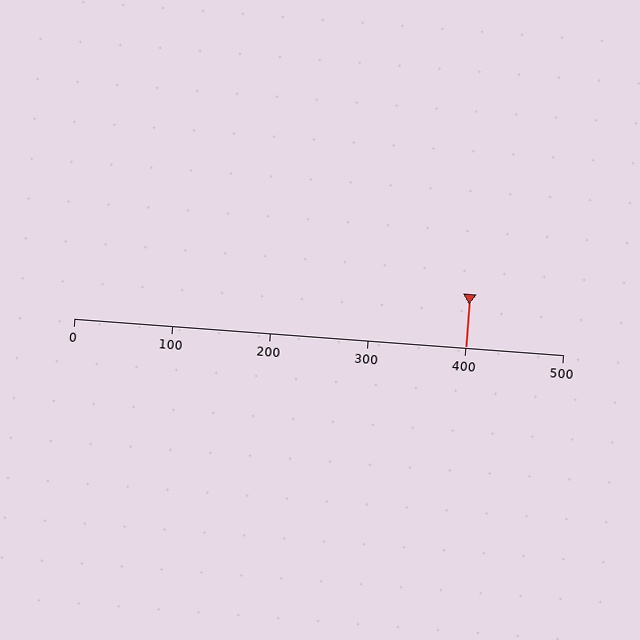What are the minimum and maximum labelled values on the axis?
The axis runs from 0 to 500.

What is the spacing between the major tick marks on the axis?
The major ticks are spaced 100 apart.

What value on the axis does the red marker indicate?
The marker indicates approximately 400.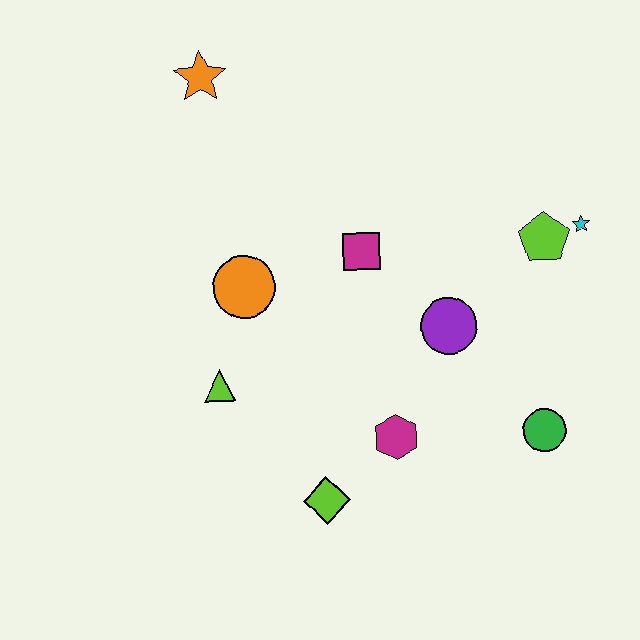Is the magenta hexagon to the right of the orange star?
Yes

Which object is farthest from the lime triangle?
The cyan star is farthest from the lime triangle.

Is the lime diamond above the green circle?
No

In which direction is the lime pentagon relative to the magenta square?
The lime pentagon is to the right of the magenta square.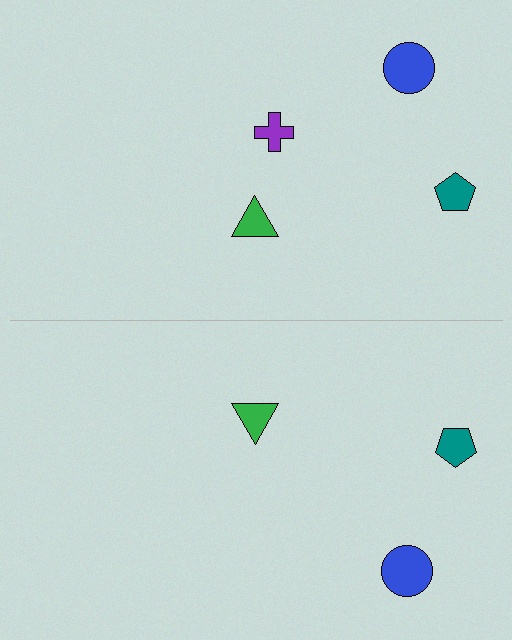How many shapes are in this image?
There are 7 shapes in this image.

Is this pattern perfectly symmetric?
No, the pattern is not perfectly symmetric. A purple cross is missing from the bottom side.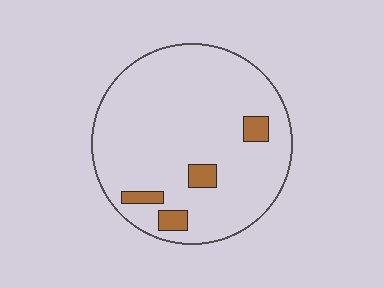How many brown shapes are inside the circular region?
4.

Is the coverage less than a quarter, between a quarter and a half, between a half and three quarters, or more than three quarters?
Less than a quarter.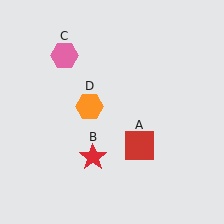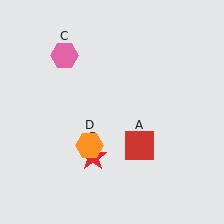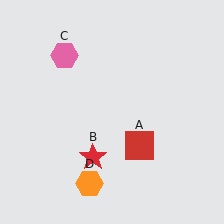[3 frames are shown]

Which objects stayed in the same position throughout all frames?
Red square (object A) and red star (object B) and pink hexagon (object C) remained stationary.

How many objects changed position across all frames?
1 object changed position: orange hexagon (object D).